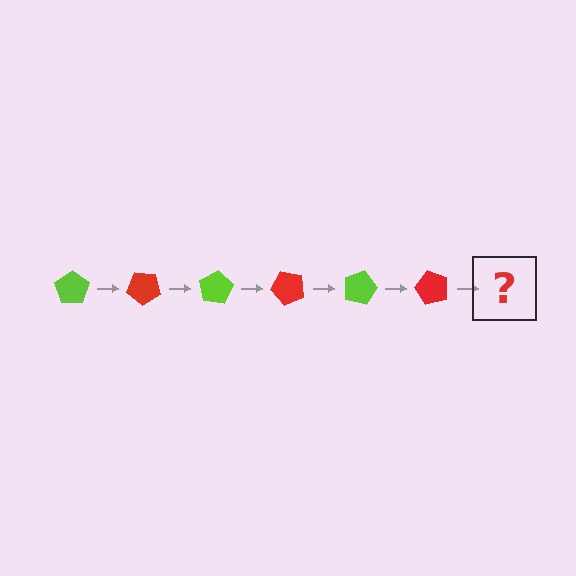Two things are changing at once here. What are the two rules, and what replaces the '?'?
The two rules are that it rotates 40 degrees each step and the color cycles through lime and red. The '?' should be a lime pentagon, rotated 240 degrees from the start.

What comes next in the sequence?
The next element should be a lime pentagon, rotated 240 degrees from the start.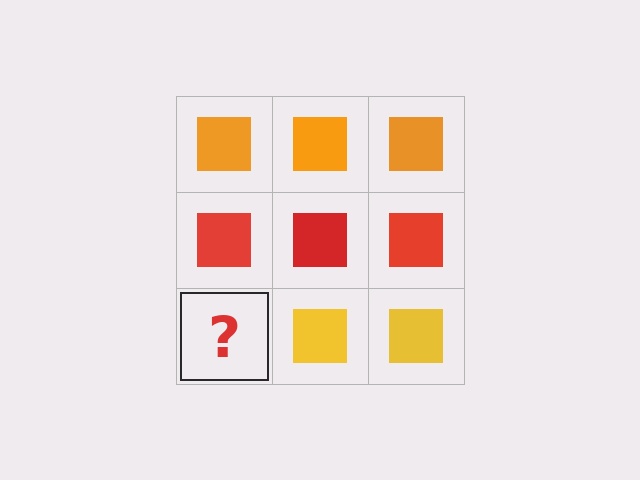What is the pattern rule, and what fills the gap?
The rule is that each row has a consistent color. The gap should be filled with a yellow square.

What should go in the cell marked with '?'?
The missing cell should contain a yellow square.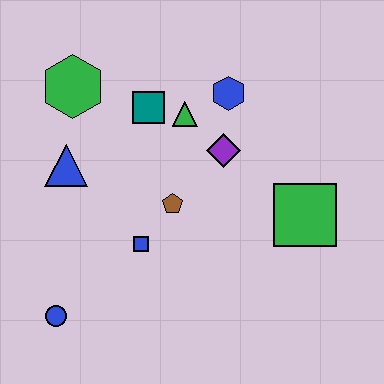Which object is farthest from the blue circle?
The blue hexagon is farthest from the blue circle.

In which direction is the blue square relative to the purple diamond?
The blue square is below the purple diamond.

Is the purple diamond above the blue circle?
Yes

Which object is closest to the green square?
The purple diamond is closest to the green square.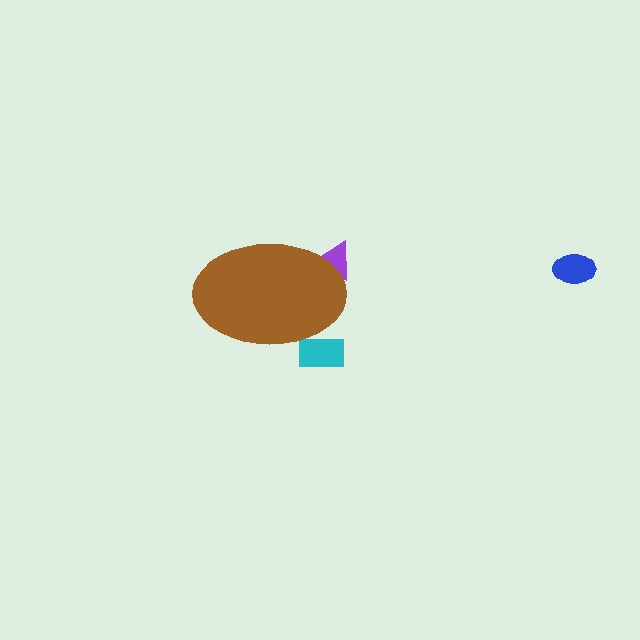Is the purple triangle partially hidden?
Yes, the purple triangle is partially hidden behind the brown ellipse.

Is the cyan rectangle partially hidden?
Yes, the cyan rectangle is partially hidden behind the brown ellipse.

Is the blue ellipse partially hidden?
No, the blue ellipse is fully visible.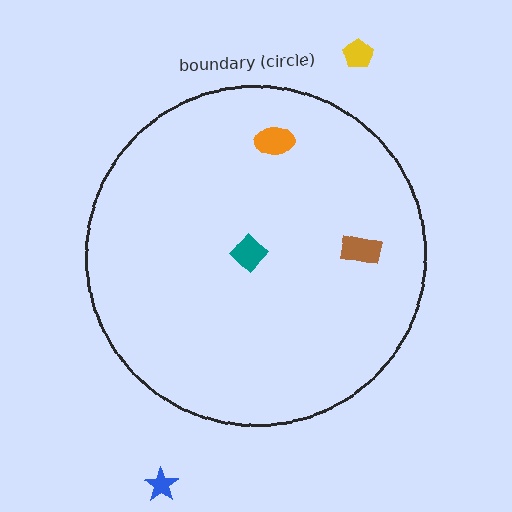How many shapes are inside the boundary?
3 inside, 2 outside.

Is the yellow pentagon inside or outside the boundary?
Outside.